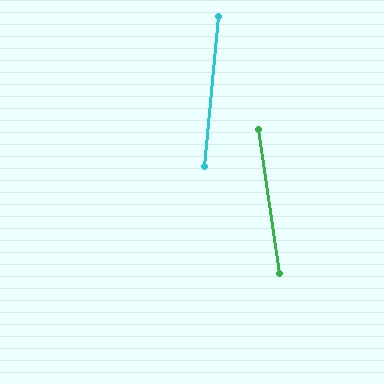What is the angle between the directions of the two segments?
Approximately 14 degrees.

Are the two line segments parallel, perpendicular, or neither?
Neither parallel nor perpendicular — they differ by about 14°.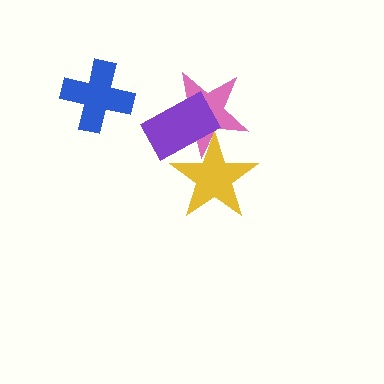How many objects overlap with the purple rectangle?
2 objects overlap with the purple rectangle.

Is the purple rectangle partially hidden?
Yes, it is partially covered by another shape.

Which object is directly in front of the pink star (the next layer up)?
The purple rectangle is directly in front of the pink star.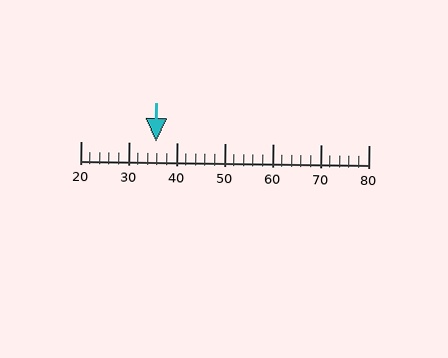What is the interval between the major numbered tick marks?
The major tick marks are spaced 10 units apart.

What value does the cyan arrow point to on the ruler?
The cyan arrow points to approximately 36.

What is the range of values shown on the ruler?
The ruler shows values from 20 to 80.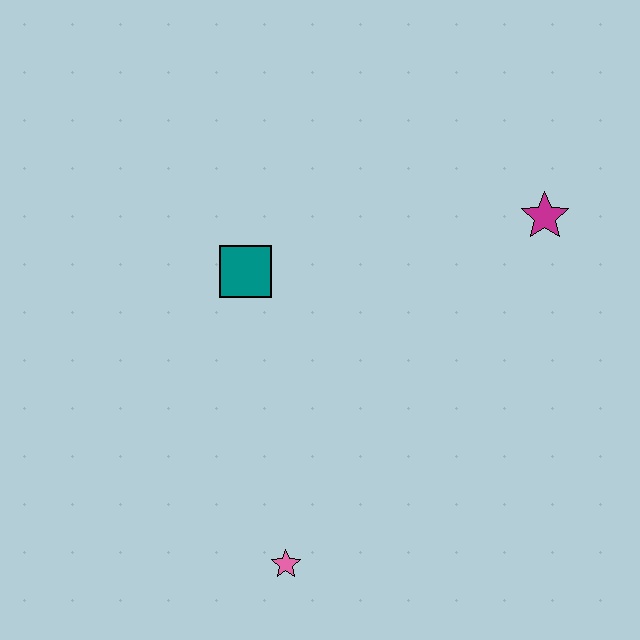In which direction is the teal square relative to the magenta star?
The teal square is to the left of the magenta star.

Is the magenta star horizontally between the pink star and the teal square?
No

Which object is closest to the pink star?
The teal square is closest to the pink star.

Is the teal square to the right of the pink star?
No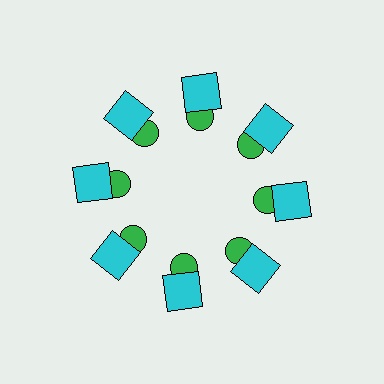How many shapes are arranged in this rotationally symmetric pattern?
There are 16 shapes, arranged in 8 groups of 2.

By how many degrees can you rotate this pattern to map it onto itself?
The pattern maps onto itself every 45 degrees of rotation.